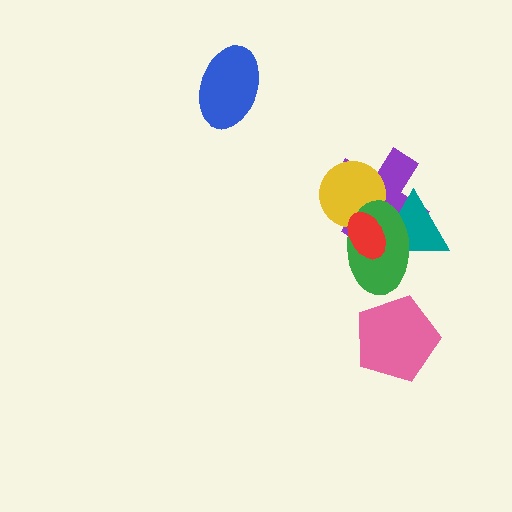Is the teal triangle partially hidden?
Yes, it is partially covered by another shape.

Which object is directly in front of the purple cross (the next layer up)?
The teal triangle is directly in front of the purple cross.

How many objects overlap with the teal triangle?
3 objects overlap with the teal triangle.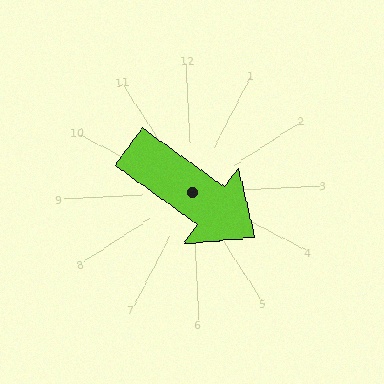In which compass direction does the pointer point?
Southeast.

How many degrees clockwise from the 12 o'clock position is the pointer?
Approximately 129 degrees.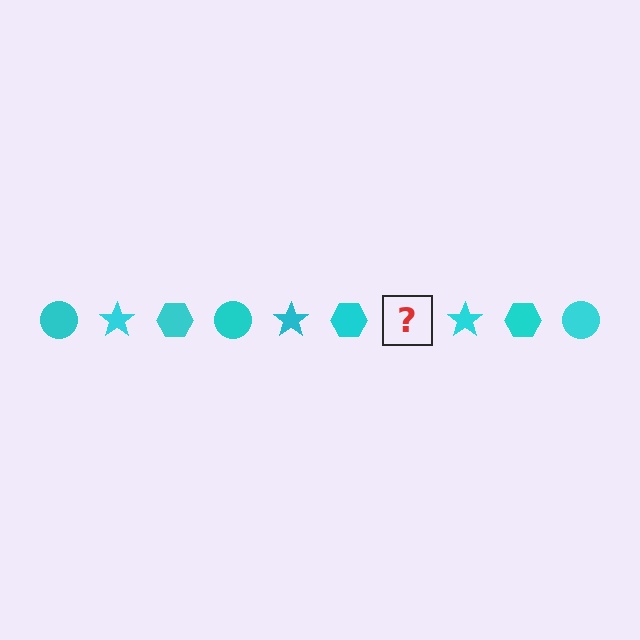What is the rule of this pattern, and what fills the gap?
The rule is that the pattern cycles through circle, star, hexagon shapes in cyan. The gap should be filled with a cyan circle.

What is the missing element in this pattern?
The missing element is a cyan circle.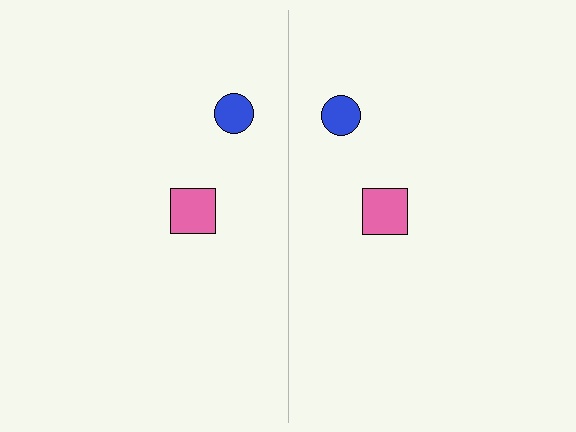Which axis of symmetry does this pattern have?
The pattern has a vertical axis of symmetry running through the center of the image.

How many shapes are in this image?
There are 4 shapes in this image.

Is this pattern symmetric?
Yes, this pattern has bilateral (reflection) symmetry.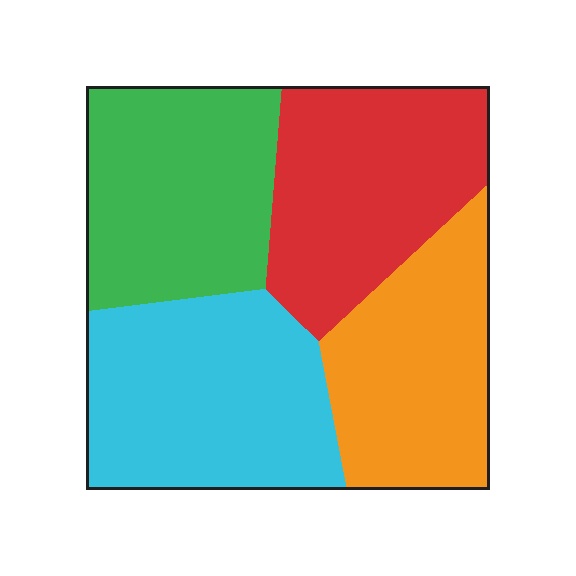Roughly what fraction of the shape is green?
Green covers around 25% of the shape.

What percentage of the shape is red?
Red covers around 25% of the shape.